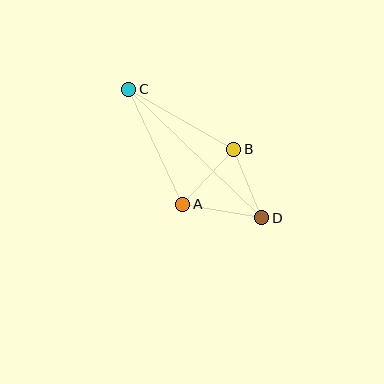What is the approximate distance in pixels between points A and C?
The distance between A and C is approximately 127 pixels.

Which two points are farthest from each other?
Points C and D are farthest from each other.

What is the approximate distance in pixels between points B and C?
The distance between B and C is approximately 121 pixels.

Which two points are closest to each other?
Points B and D are closest to each other.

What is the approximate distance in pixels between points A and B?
The distance between A and B is approximately 75 pixels.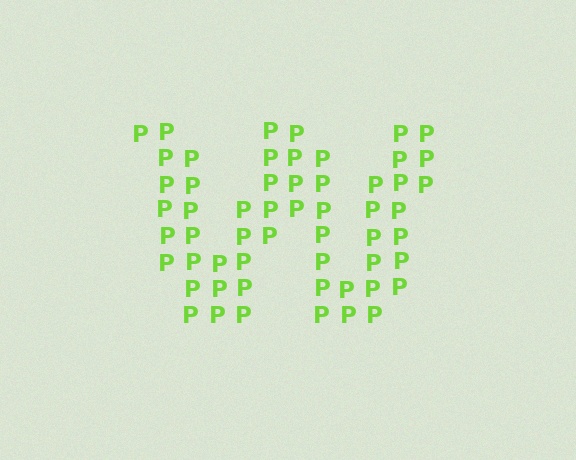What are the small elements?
The small elements are letter P's.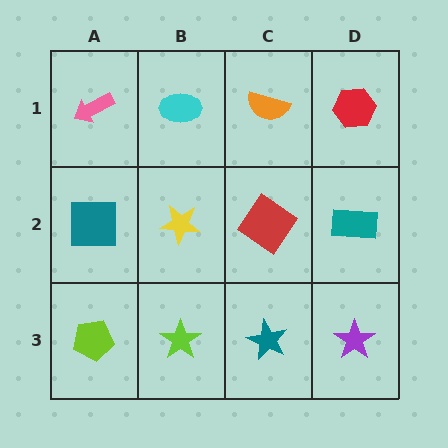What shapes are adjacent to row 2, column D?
A red hexagon (row 1, column D), a purple star (row 3, column D), a red diamond (row 2, column C).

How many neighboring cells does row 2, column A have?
3.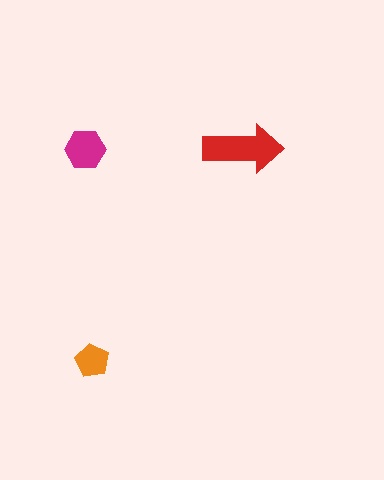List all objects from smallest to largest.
The orange pentagon, the magenta hexagon, the red arrow.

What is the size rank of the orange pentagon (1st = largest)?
3rd.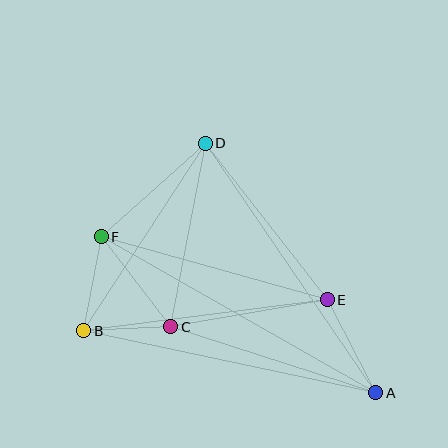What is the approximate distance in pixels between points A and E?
The distance between A and E is approximately 105 pixels.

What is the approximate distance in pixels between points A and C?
The distance between A and C is approximately 215 pixels.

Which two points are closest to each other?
Points B and C are closest to each other.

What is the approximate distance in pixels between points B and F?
The distance between B and F is approximately 95 pixels.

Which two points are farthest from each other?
Points A and F are farthest from each other.